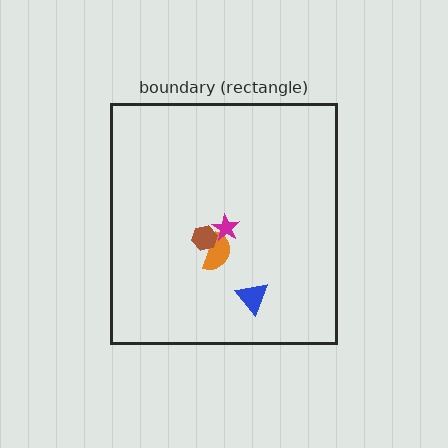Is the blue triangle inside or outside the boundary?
Inside.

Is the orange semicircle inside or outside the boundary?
Inside.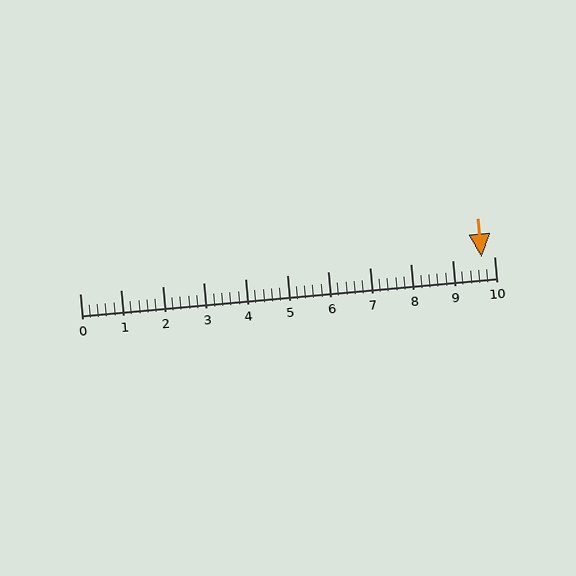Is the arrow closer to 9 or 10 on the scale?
The arrow is closer to 10.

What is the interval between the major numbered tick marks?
The major tick marks are spaced 1 units apart.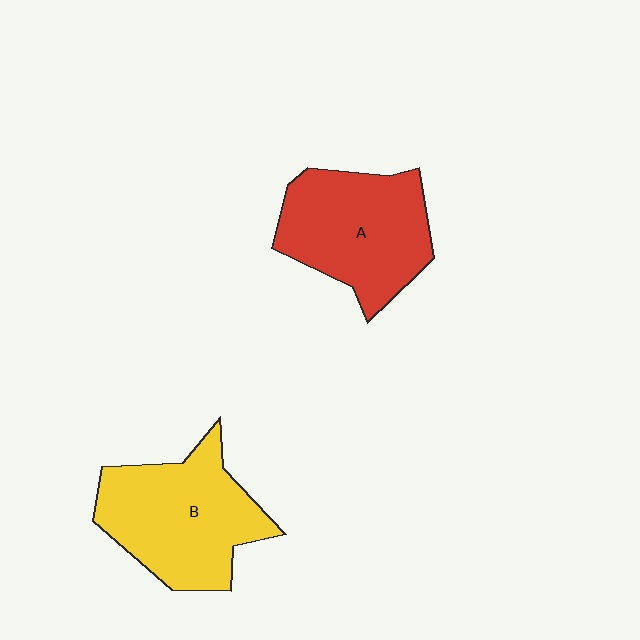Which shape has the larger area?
Shape B (yellow).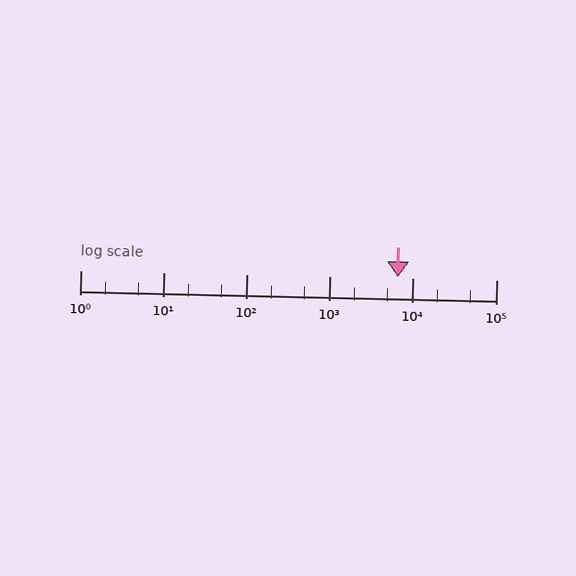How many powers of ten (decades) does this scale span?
The scale spans 5 decades, from 1 to 100000.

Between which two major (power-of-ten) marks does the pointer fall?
The pointer is between 1000 and 10000.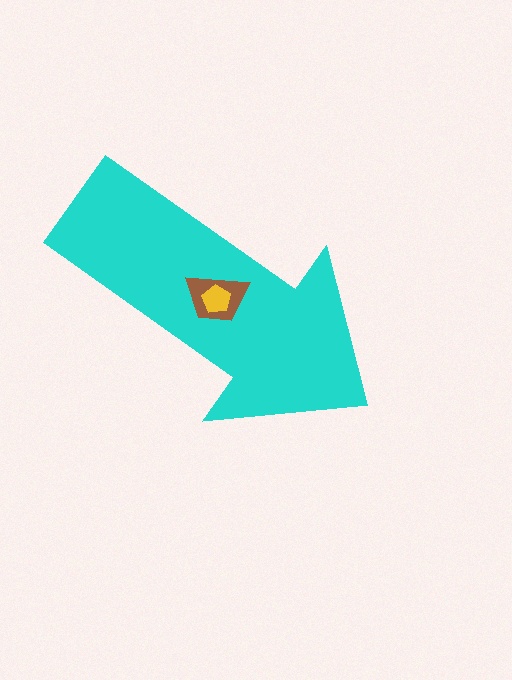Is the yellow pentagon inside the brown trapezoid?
Yes.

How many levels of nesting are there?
3.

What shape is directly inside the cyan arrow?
The brown trapezoid.